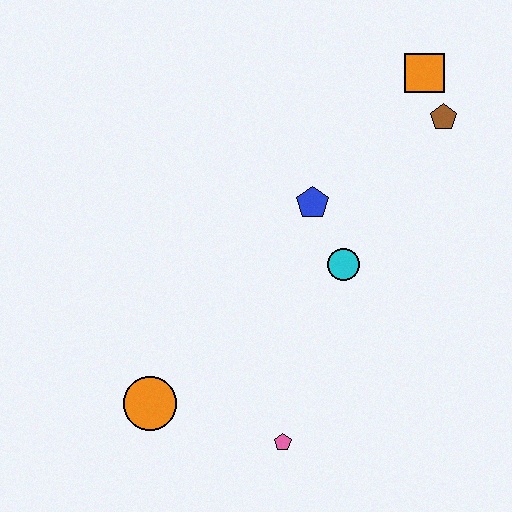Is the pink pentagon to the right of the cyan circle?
No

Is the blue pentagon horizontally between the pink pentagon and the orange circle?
No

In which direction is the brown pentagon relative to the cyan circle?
The brown pentagon is above the cyan circle.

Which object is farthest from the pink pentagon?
The orange square is farthest from the pink pentagon.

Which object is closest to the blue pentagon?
The cyan circle is closest to the blue pentagon.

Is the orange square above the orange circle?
Yes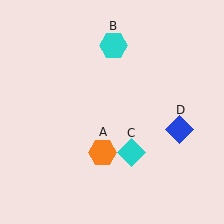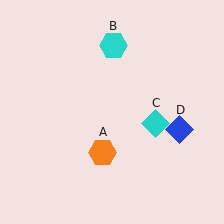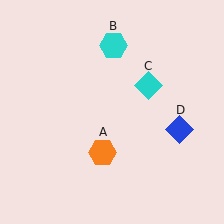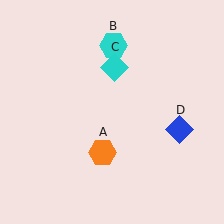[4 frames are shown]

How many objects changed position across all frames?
1 object changed position: cyan diamond (object C).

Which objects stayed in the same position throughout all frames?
Orange hexagon (object A) and cyan hexagon (object B) and blue diamond (object D) remained stationary.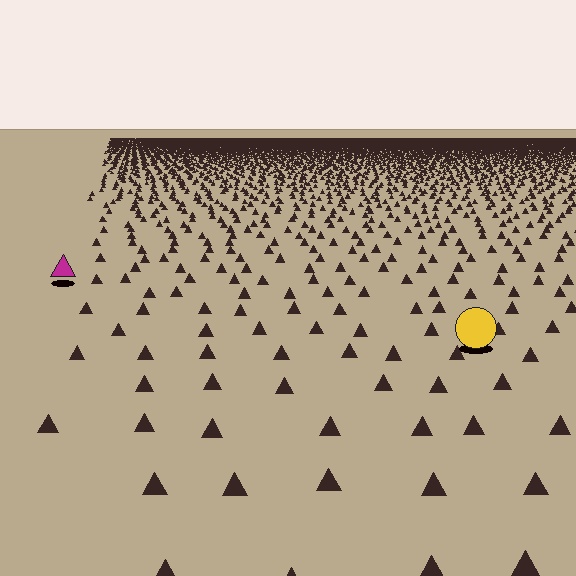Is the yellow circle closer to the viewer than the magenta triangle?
Yes. The yellow circle is closer — you can tell from the texture gradient: the ground texture is coarser near it.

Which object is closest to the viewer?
The yellow circle is closest. The texture marks near it are larger and more spread out.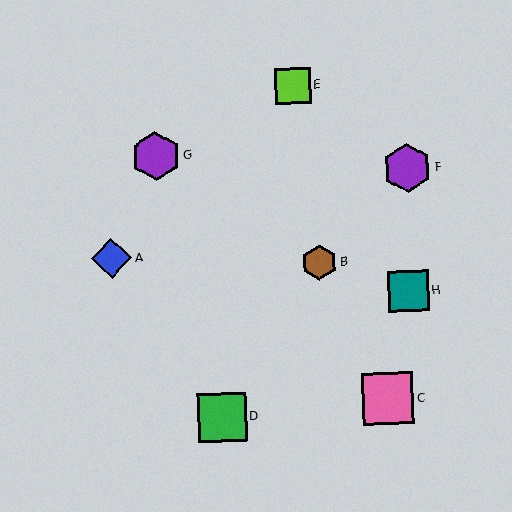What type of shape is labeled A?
Shape A is a blue diamond.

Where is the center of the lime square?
The center of the lime square is at (293, 86).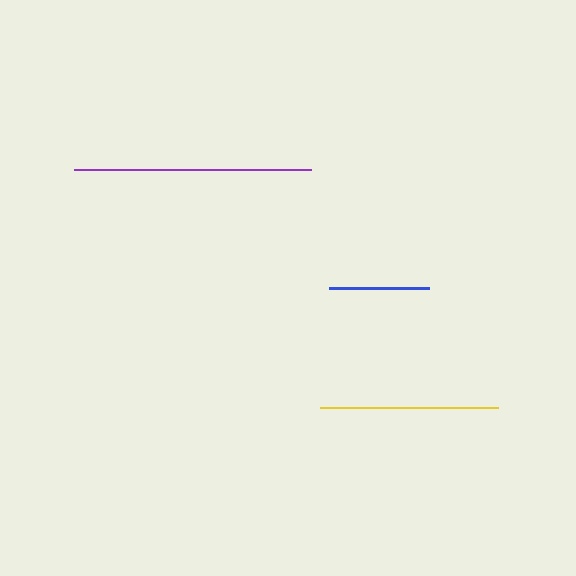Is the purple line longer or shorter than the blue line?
The purple line is longer than the blue line.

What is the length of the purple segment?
The purple segment is approximately 237 pixels long.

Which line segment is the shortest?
The blue line is the shortest at approximately 101 pixels.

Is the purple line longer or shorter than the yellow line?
The purple line is longer than the yellow line.